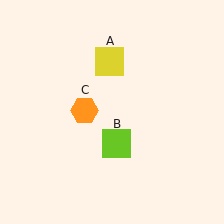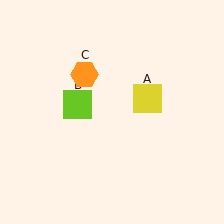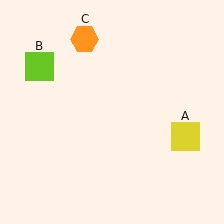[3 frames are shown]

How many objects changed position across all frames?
3 objects changed position: yellow square (object A), lime square (object B), orange hexagon (object C).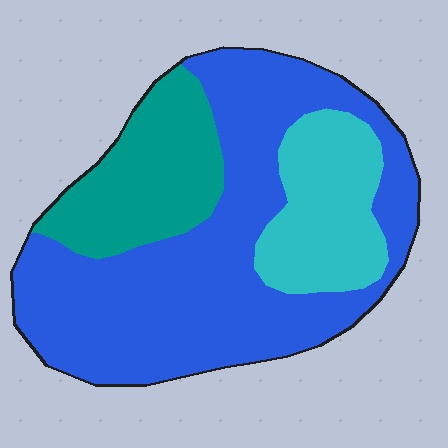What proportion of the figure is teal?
Teal covers around 20% of the figure.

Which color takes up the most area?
Blue, at roughly 60%.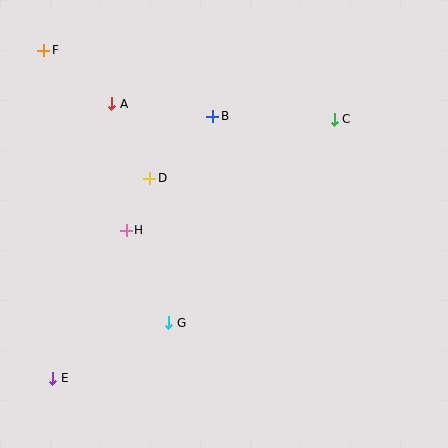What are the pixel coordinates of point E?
Point E is at (53, 378).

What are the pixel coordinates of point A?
Point A is at (112, 104).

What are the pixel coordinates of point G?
Point G is at (169, 323).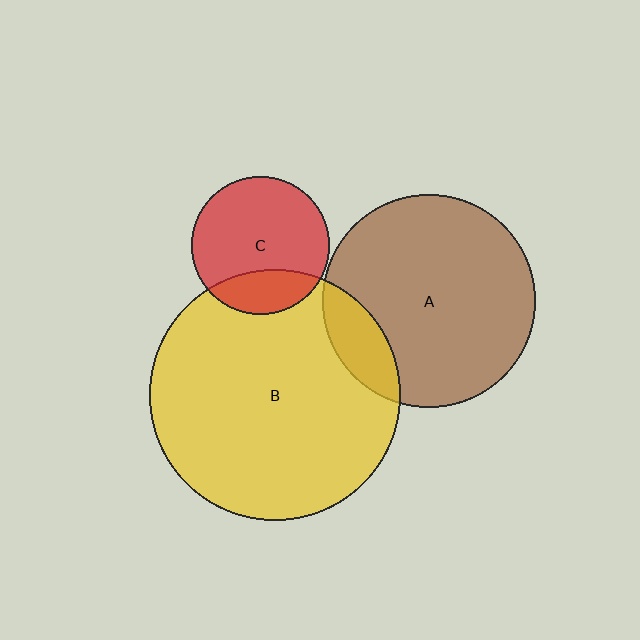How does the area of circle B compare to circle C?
Approximately 3.3 times.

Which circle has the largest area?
Circle B (yellow).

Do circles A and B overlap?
Yes.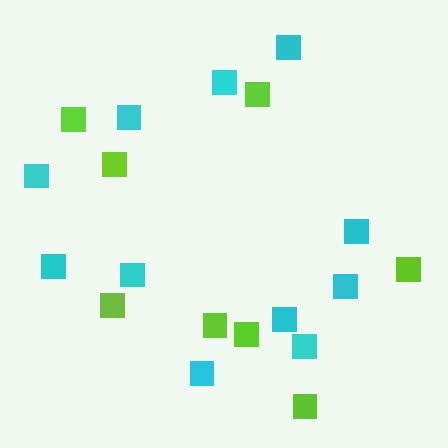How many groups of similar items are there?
There are 2 groups: one group of cyan squares (11) and one group of lime squares (8).